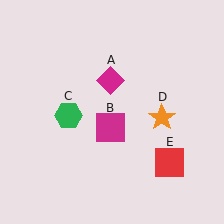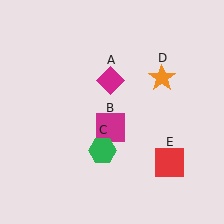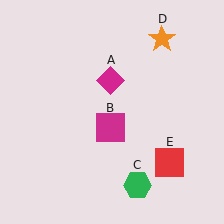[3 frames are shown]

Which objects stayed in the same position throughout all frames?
Magenta diamond (object A) and magenta square (object B) and red square (object E) remained stationary.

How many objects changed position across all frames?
2 objects changed position: green hexagon (object C), orange star (object D).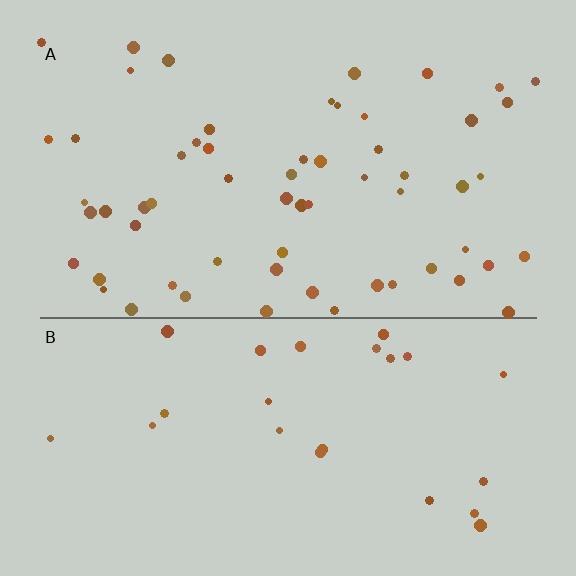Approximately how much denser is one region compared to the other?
Approximately 2.4× — region A over region B.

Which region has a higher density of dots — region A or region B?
A (the top).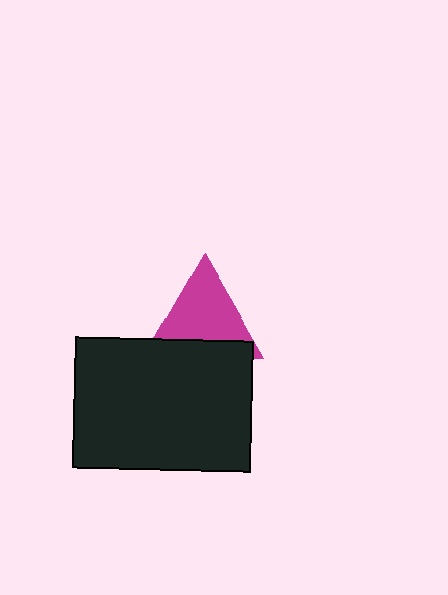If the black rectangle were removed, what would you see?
You would see the complete magenta triangle.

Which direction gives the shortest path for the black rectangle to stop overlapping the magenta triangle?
Moving down gives the shortest separation.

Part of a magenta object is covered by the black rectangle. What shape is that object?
It is a triangle.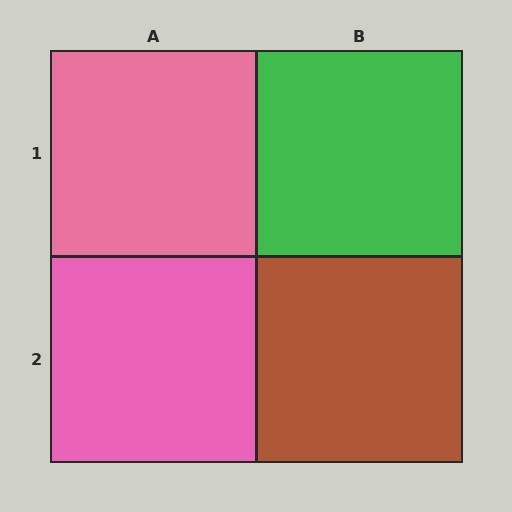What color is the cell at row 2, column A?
Pink.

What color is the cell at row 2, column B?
Brown.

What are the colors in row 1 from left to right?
Pink, green.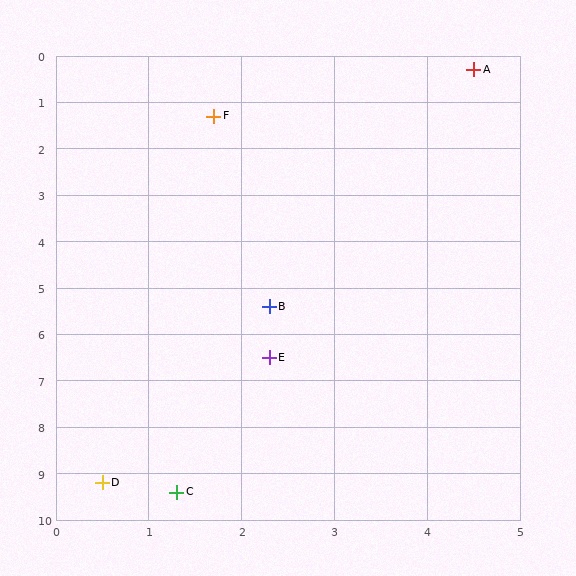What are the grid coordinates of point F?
Point F is at approximately (1.7, 1.3).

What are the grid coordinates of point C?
Point C is at approximately (1.3, 9.4).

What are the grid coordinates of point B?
Point B is at approximately (2.3, 5.4).